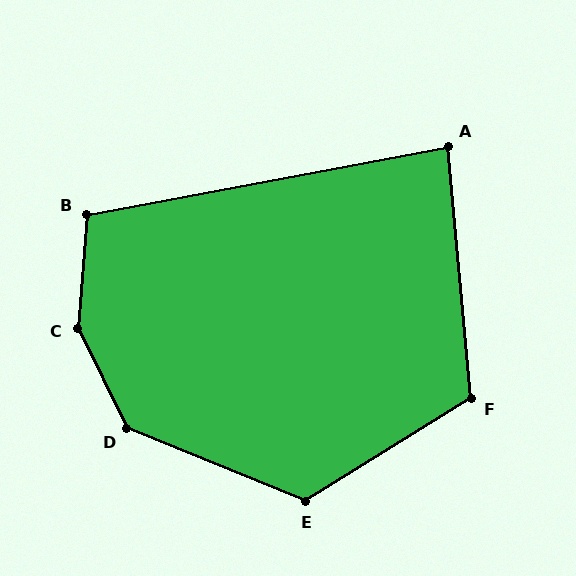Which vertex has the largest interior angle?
C, at approximately 149 degrees.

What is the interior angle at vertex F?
Approximately 117 degrees (obtuse).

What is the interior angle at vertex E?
Approximately 126 degrees (obtuse).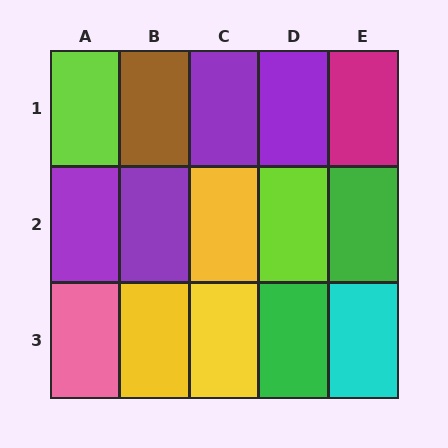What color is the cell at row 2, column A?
Purple.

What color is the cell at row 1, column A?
Lime.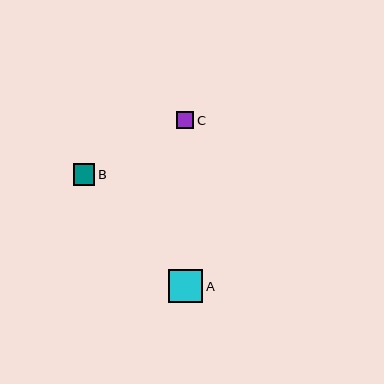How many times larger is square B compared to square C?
Square B is approximately 1.3 times the size of square C.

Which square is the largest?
Square A is the largest with a size of approximately 34 pixels.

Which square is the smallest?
Square C is the smallest with a size of approximately 17 pixels.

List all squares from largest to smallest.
From largest to smallest: A, B, C.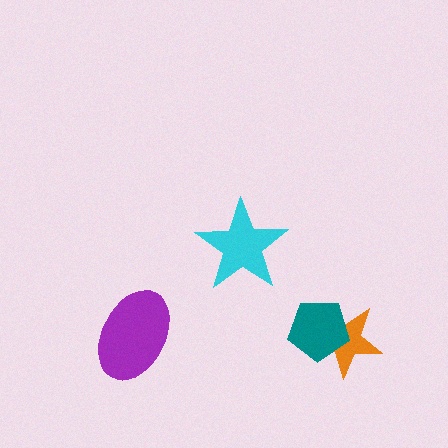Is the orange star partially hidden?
Yes, it is partially covered by another shape.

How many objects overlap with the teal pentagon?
1 object overlaps with the teal pentagon.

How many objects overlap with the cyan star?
0 objects overlap with the cyan star.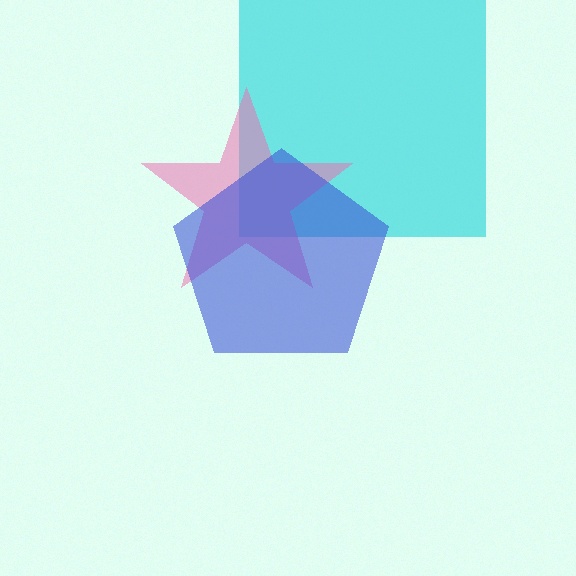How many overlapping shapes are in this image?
There are 3 overlapping shapes in the image.